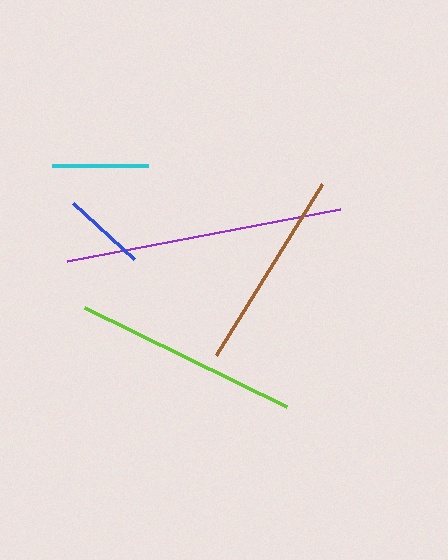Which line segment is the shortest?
The blue line is the shortest at approximately 83 pixels.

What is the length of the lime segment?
The lime segment is approximately 225 pixels long.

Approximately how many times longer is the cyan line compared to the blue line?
The cyan line is approximately 1.2 times the length of the blue line.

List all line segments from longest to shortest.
From longest to shortest: purple, lime, brown, cyan, blue.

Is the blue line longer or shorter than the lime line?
The lime line is longer than the blue line.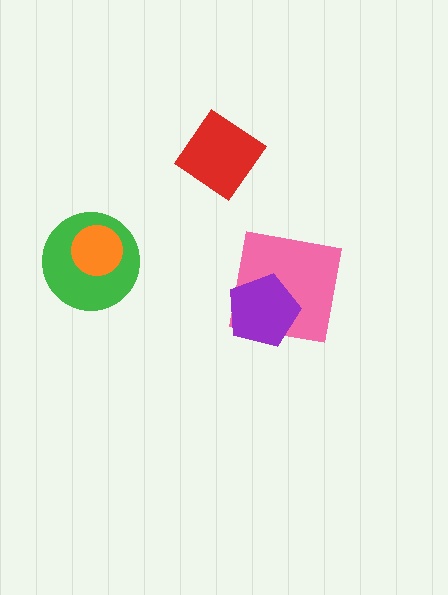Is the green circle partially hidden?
Yes, it is partially covered by another shape.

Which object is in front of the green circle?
The orange circle is in front of the green circle.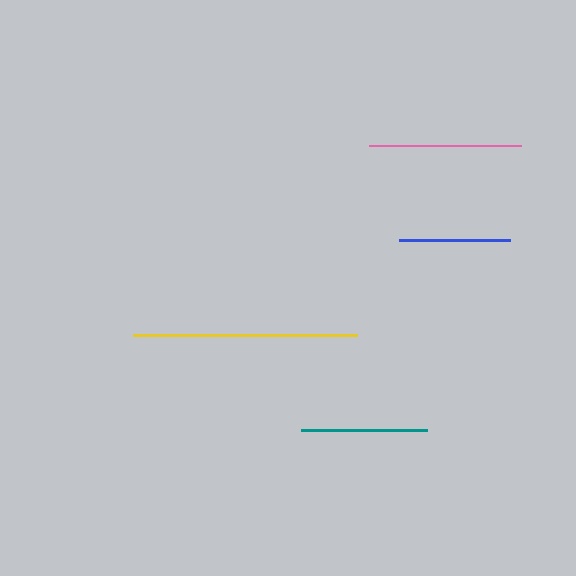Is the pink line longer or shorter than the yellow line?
The yellow line is longer than the pink line.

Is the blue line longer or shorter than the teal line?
The teal line is longer than the blue line.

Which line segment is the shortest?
The blue line is the shortest at approximately 111 pixels.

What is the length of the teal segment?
The teal segment is approximately 126 pixels long.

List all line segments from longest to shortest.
From longest to shortest: yellow, pink, teal, blue.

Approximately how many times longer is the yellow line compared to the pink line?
The yellow line is approximately 1.5 times the length of the pink line.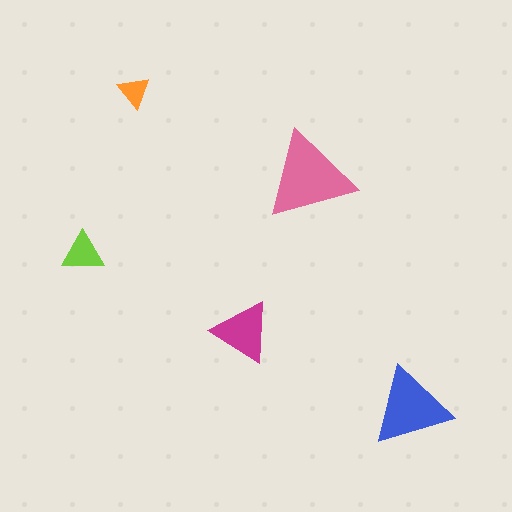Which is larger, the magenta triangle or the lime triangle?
The magenta one.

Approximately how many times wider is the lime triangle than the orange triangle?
About 1.5 times wider.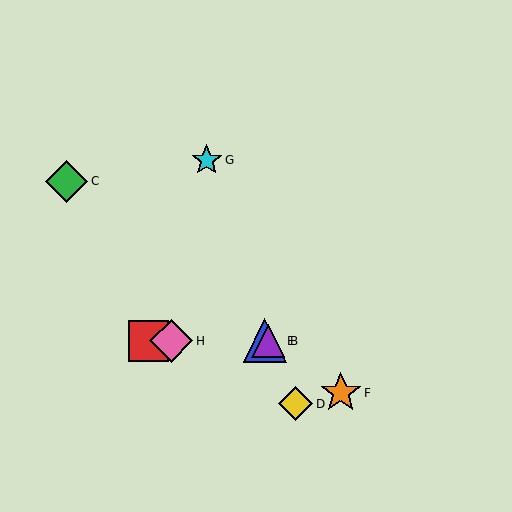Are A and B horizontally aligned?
Yes, both are at y≈341.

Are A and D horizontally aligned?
No, A is at y≈341 and D is at y≈404.